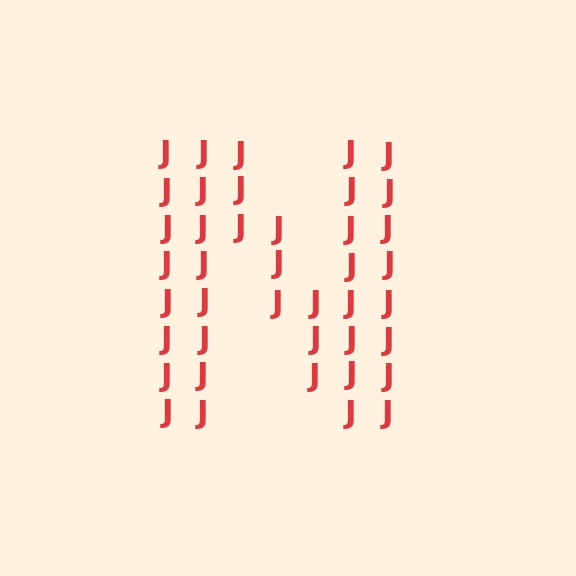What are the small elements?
The small elements are letter J's.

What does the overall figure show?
The overall figure shows the letter N.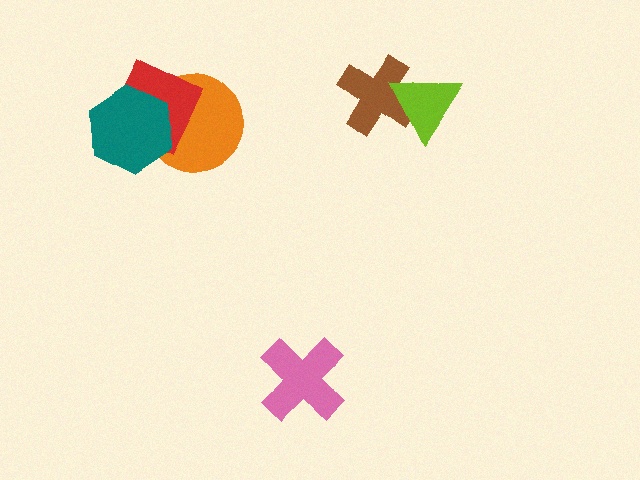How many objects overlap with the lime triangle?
1 object overlaps with the lime triangle.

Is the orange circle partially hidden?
Yes, it is partially covered by another shape.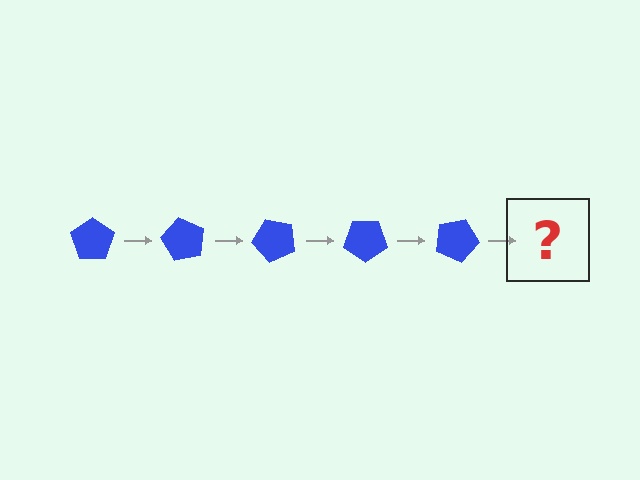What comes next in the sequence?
The next element should be a blue pentagon rotated 300 degrees.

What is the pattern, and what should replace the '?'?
The pattern is that the pentagon rotates 60 degrees each step. The '?' should be a blue pentagon rotated 300 degrees.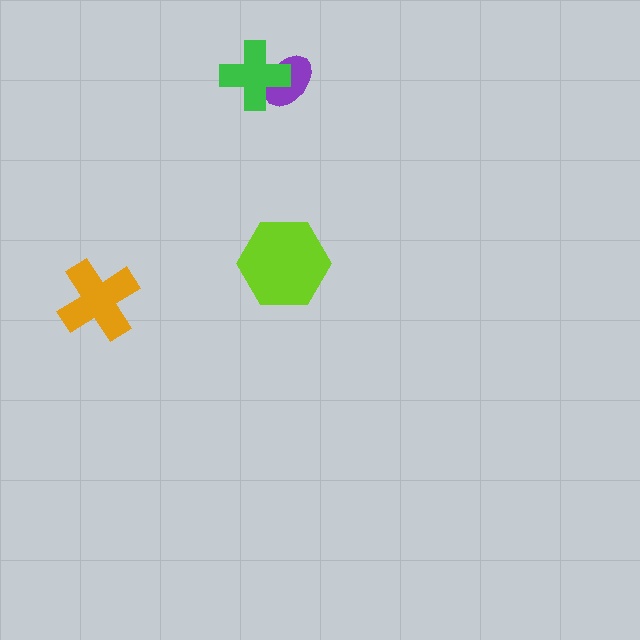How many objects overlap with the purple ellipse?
1 object overlaps with the purple ellipse.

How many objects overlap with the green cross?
1 object overlaps with the green cross.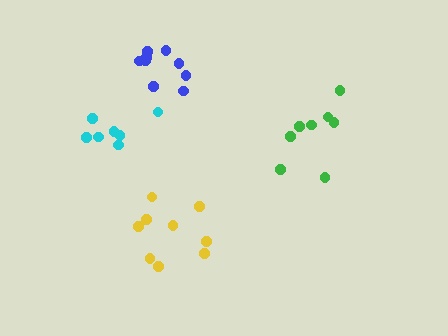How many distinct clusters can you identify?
There are 4 distinct clusters.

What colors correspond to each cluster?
The clusters are colored: cyan, yellow, green, blue.